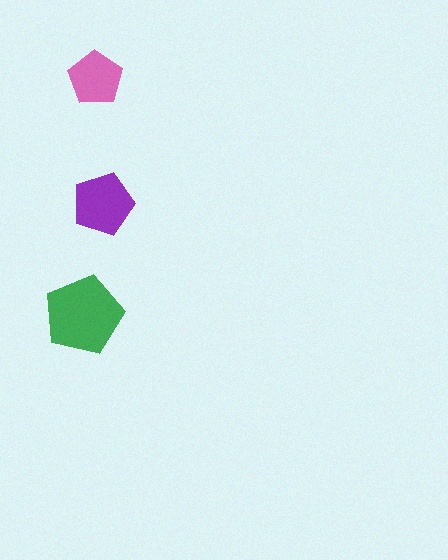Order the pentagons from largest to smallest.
the green one, the purple one, the pink one.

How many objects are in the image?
There are 3 objects in the image.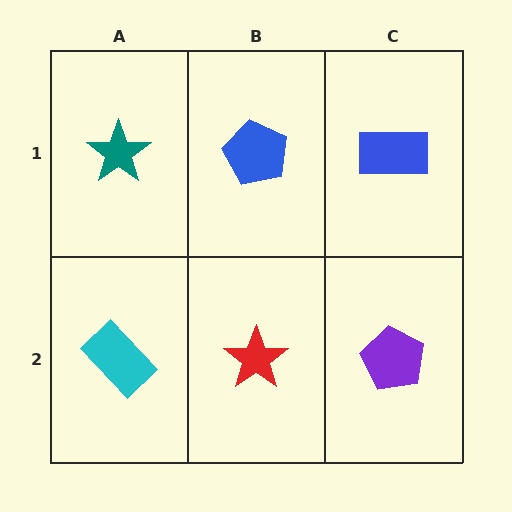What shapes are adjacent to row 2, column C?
A blue rectangle (row 1, column C), a red star (row 2, column B).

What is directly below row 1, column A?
A cyan rectangle.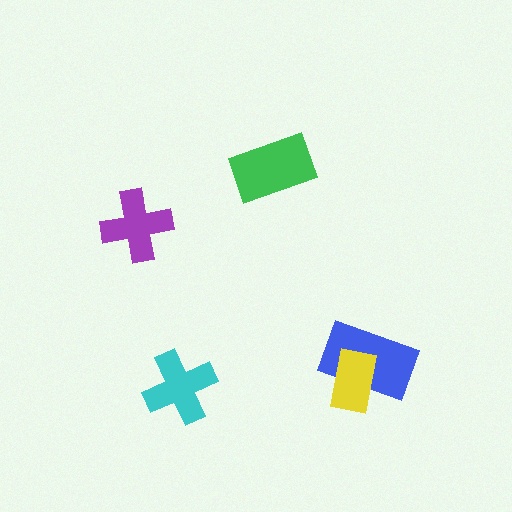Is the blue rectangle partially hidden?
Yes, it is partially covered by another shape.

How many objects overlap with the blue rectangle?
1 object overlaps with the blue rectangle.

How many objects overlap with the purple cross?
0 objects overlap with the purple cross.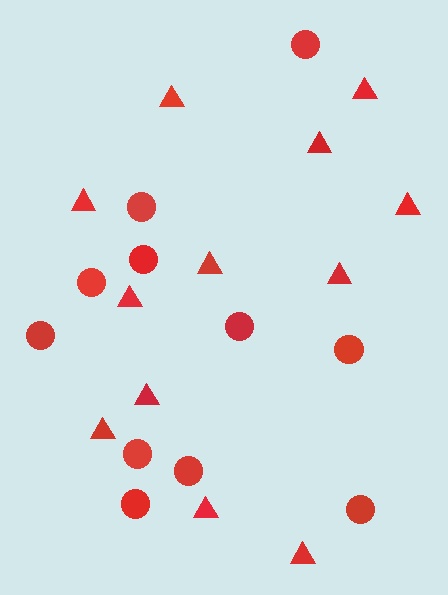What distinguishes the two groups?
There are 2 groups: one group of circles (11) and one group of triangles (12).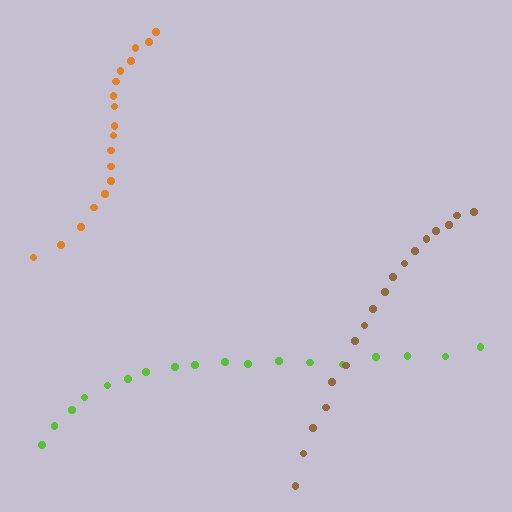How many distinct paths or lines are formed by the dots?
There are 3 distinct paths.